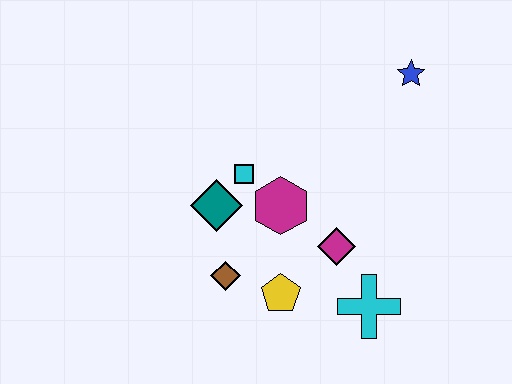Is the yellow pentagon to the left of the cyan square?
No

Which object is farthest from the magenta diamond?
The blue star is farthest from the magenta diamond.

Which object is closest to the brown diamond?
The yellow pentagon is closest to the brown diamond.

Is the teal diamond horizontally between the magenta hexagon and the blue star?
No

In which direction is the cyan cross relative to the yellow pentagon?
The cyan cross is to the right of the yellow pentagon.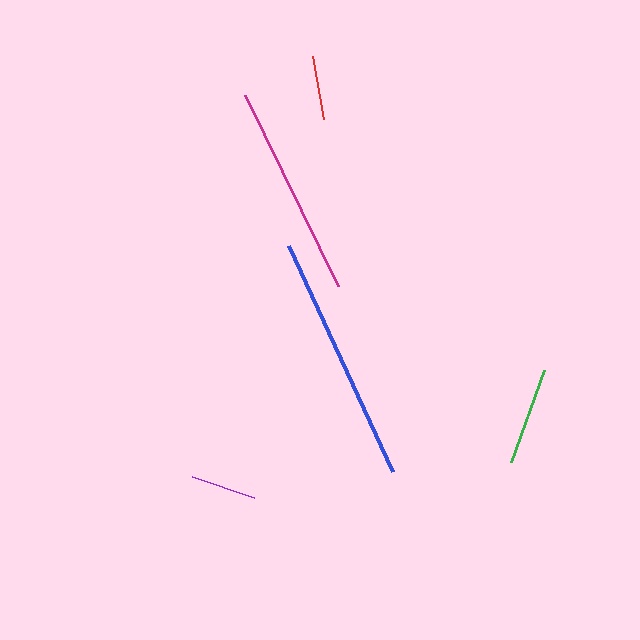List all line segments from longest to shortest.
From longest to shortest: blue, magenta, green, purple, red.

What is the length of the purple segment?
The purple segment is approximately 66 pixels long.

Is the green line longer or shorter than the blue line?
The blue line is longer than the green line.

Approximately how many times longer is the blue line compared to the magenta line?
The blue line is approximately 1.2 times the length of the magenta line.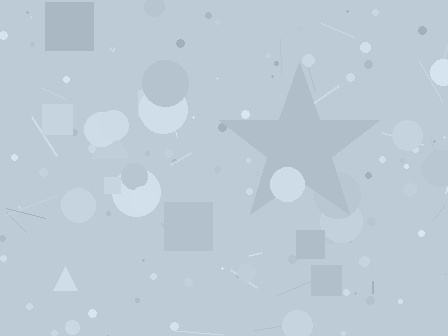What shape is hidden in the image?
A star is hidden in the image.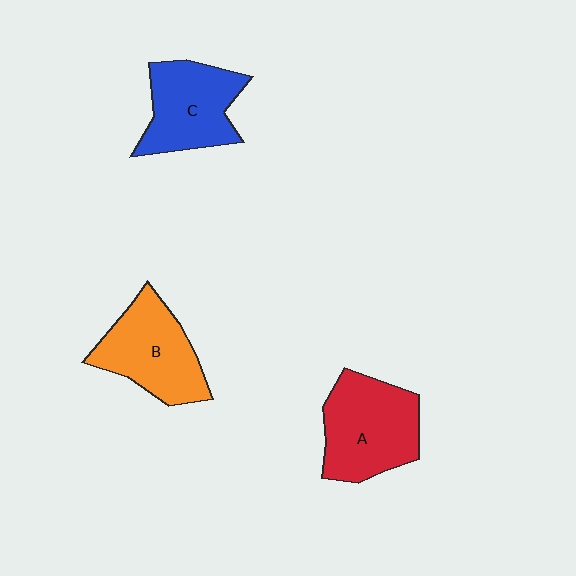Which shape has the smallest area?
Shape C (blue).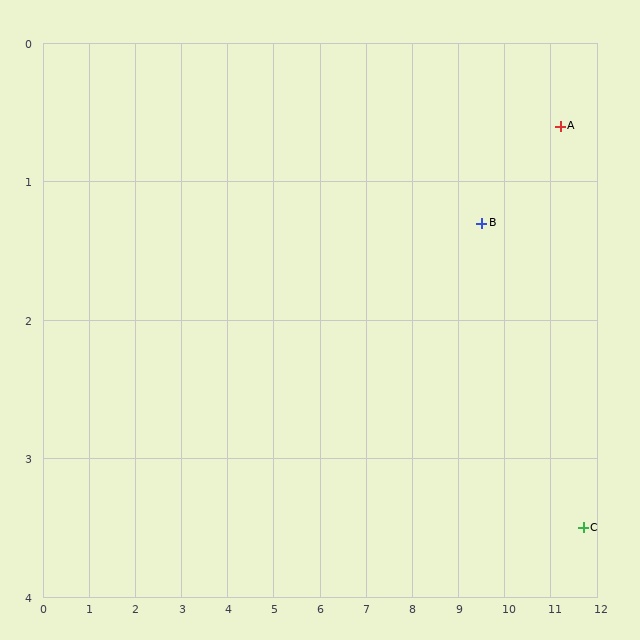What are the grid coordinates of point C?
Point C is at approximately (11.7, 3.5).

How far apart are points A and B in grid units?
Points A and B are about 1.8 grid units apart.